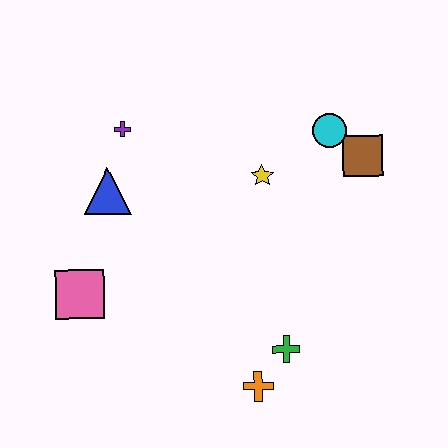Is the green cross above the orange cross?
Yes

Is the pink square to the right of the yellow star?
No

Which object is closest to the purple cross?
The blue triangle is closest to the purple cross.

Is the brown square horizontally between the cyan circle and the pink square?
No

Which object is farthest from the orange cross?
The purple cross is farthest from the orange cross.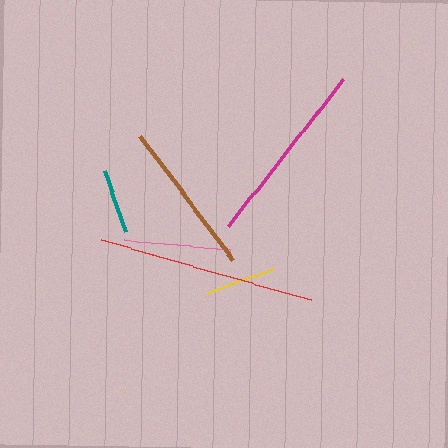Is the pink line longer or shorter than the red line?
The red line is longer than the pink line.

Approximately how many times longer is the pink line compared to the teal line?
The pink line is approximately 1.6 times the length of the teal line.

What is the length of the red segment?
The red segment is approximately 219 pixels long.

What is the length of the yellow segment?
The yellow segment is approximately 71 pixels long.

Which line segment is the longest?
The red line is the longest at approximately 219 pixels.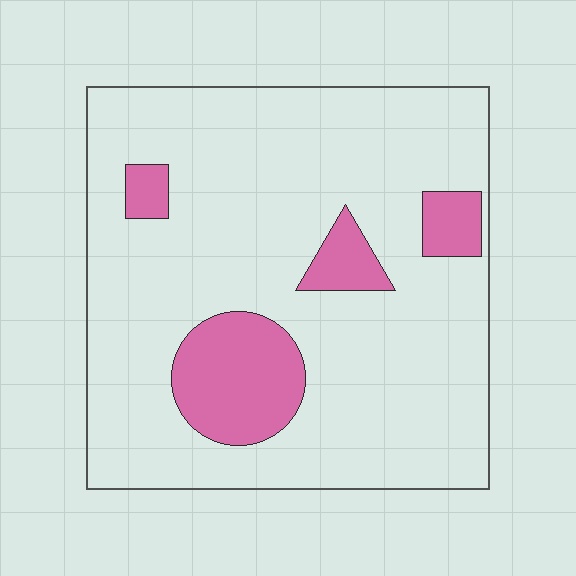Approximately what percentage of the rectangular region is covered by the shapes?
Approximately 15%.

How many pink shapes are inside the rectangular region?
4.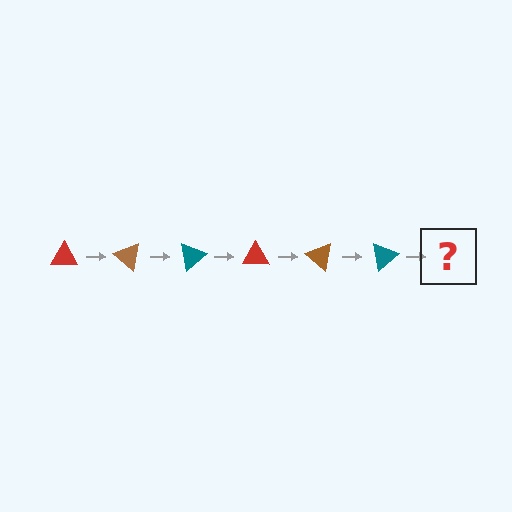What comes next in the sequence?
The next element should be a red triangle, rotated 240 degrees from the start.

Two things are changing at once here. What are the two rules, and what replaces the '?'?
The two rules are that it rotates 40 degrees each step and the color cycles through red, brown, and teal. The '?' should be a red triangle, rotated 240 degrees from the start.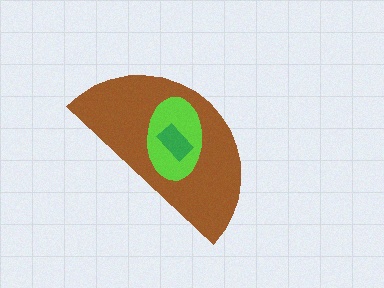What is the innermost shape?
The green rectangle.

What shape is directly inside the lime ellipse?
The green rectangle.